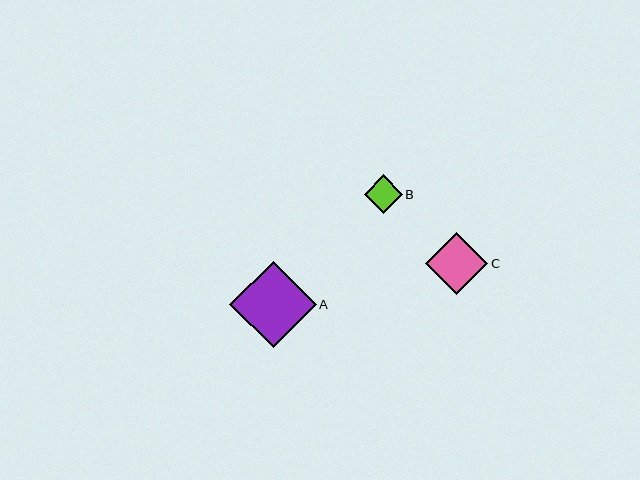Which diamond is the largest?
Diamond A is the largest with a size of approximately 86 pixels.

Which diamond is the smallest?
Diamond B is the smallest with a size of approximately 38 pixels.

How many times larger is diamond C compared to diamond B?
Diamond C is approximately 1.6 times the size of diamond B.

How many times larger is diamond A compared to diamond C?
Diamond A is approximately 1.4 times the size of diamond C.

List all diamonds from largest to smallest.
From largest to smallest: A, C, B.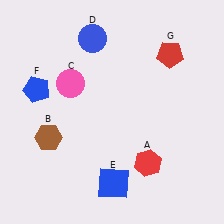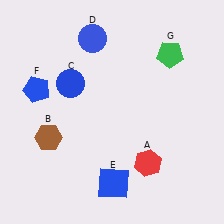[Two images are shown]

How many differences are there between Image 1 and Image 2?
There are 2 differences between the two images.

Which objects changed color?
C changed from pink to blue. G changed from red to green.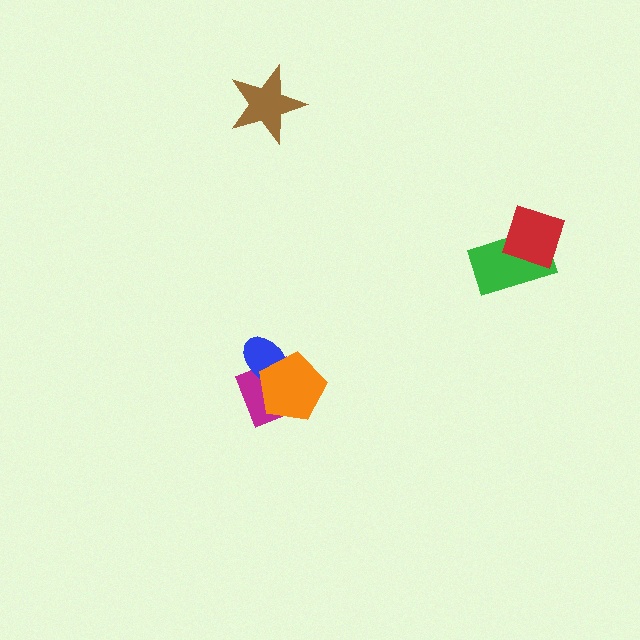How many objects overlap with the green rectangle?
1 object overlaps with the green rectangle.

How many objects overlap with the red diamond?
1 object overlaps with the red diamond.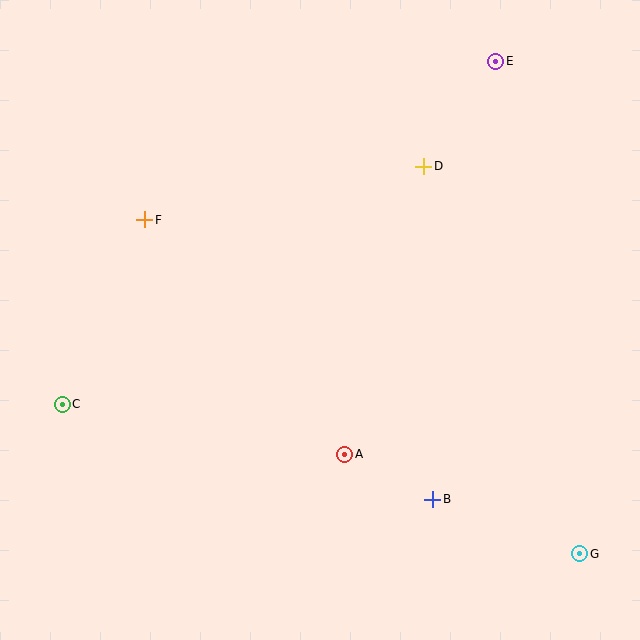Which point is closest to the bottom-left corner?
Point C is closest to the bottom-left corner.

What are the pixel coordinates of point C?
Point C is at (62, 404).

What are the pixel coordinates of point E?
Point E is at (496, 61).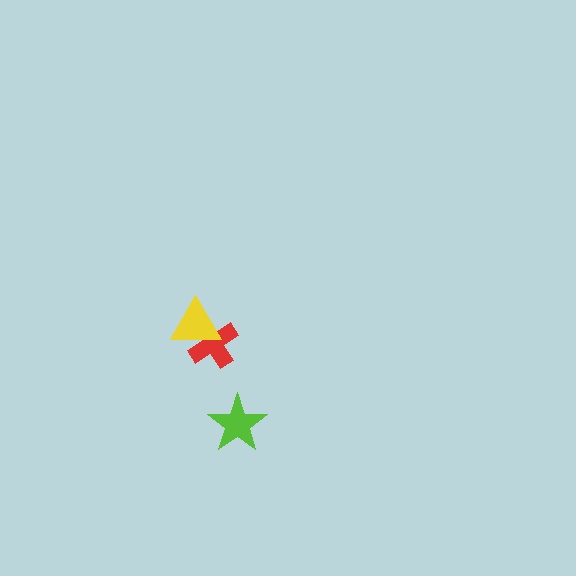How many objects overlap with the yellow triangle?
1 object overlaps with the yellow triangle.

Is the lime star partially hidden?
No, no other shape covers it.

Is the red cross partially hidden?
Yes, it is partially covered by another shape.